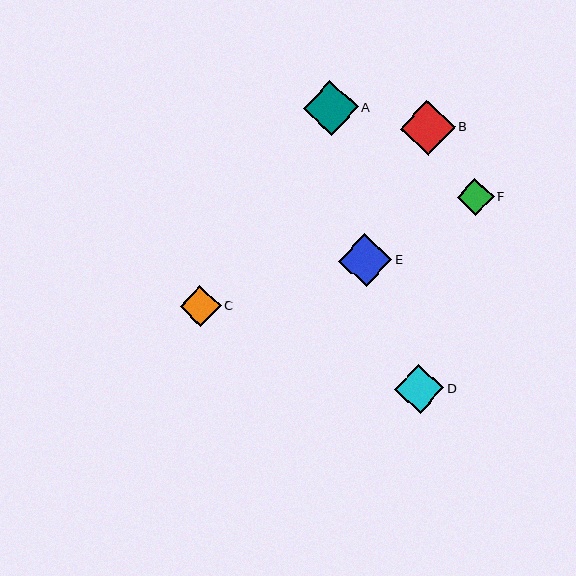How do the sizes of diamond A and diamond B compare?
Diamond A and diamond B are approximately the same size.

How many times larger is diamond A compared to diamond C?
Diamond A is approximately 1.3 times the size of diamond C.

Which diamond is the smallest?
Diamond F is the smallest with a size of approximately 36 pixels.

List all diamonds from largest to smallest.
From largest to smallest: A, B, E, D, C, F.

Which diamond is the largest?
Diamond A is the largest with a size of approximately 55 pixels.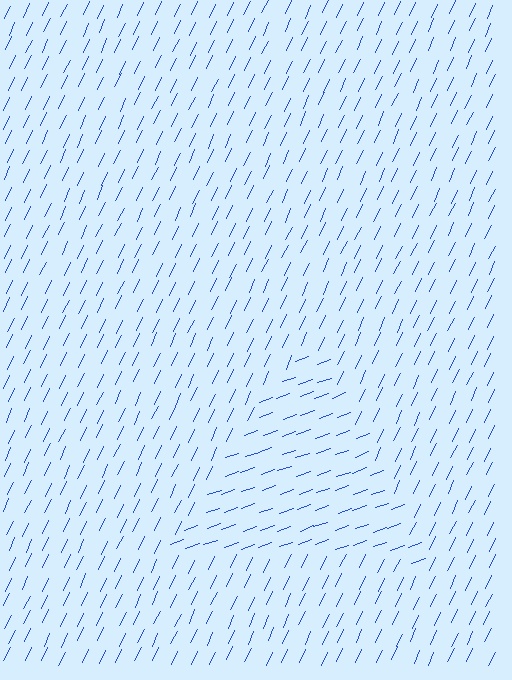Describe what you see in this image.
The image is filled with small blue line segments. A triangle region in the image has lines oriented differently from the surrounding lines, creating a visible texture boundary.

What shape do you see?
I see a triangle.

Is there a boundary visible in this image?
Yes, there is a texture boundary formed by a change in line orientation.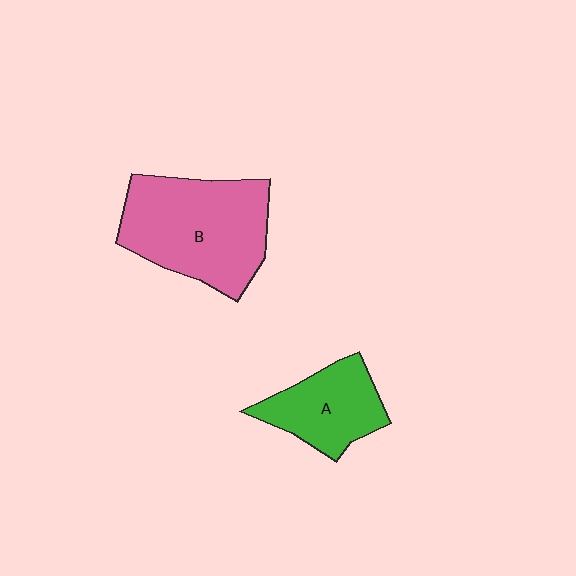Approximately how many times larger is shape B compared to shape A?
Approximately 1.7 times.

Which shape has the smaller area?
Shape A (green).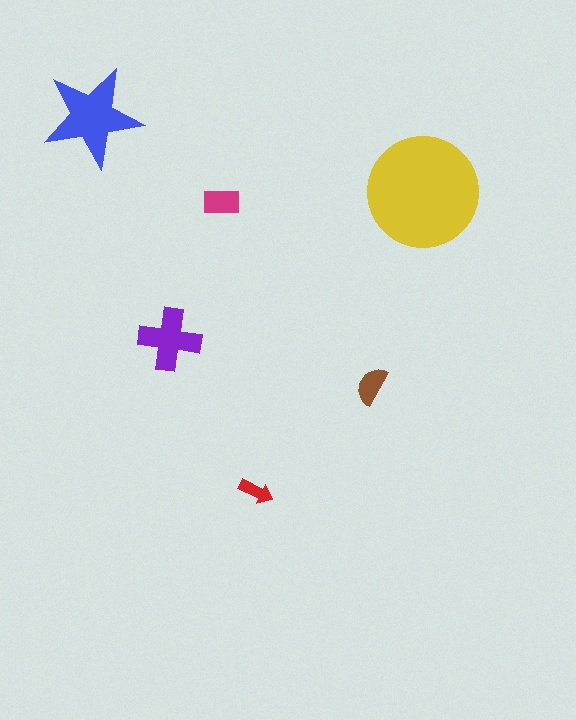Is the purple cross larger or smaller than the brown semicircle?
Larger.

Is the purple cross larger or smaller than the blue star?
Smaller.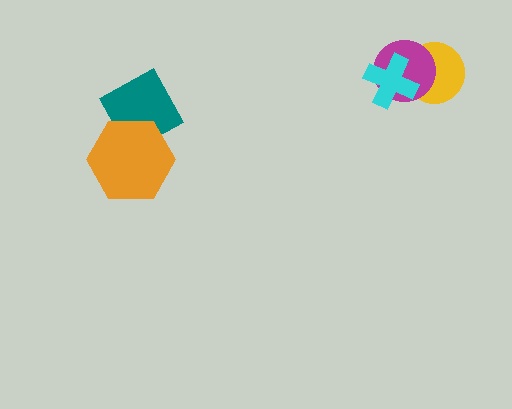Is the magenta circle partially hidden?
Yes, it is partially covered by another shape.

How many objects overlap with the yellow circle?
2 objects overlap with the yellow circle.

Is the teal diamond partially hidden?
Yes, it is partially covered by another shape.